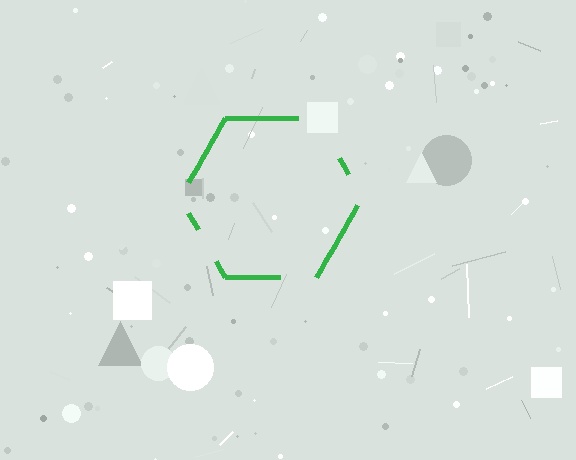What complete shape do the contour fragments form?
The contour fragments form a hexagon.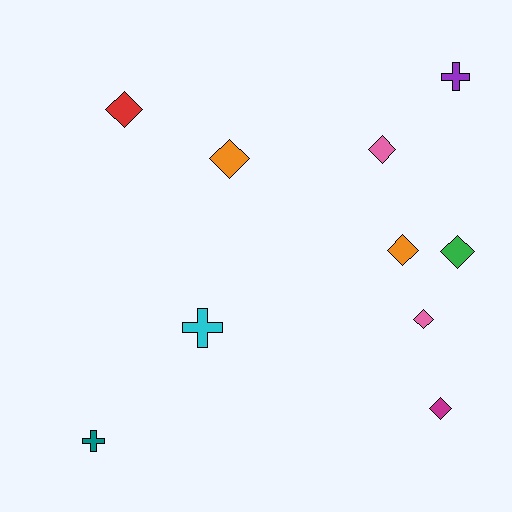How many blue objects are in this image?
There are no blue objects.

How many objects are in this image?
There are 10 objects.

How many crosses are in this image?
There are 3 crosses.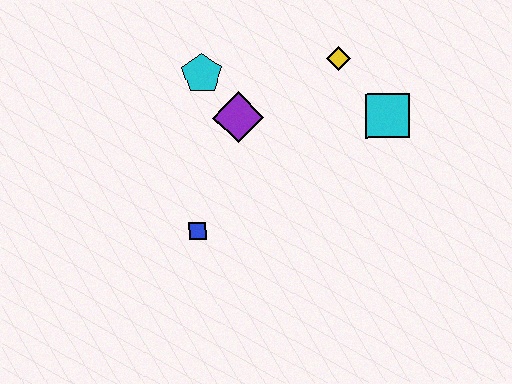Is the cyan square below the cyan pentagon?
Yes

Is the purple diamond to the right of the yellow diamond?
No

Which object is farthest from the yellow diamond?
The blue square is farthest from the yellow diamond.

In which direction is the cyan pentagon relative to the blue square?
The cyan pentagon is above the blue square.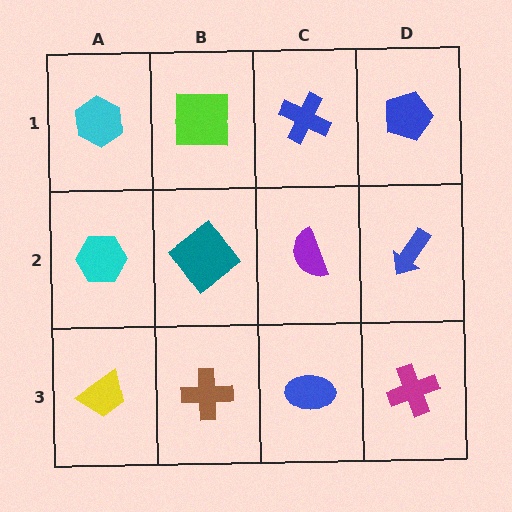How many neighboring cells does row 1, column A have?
2.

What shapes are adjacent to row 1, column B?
A teal diamond (row 2, column B), a cyan hexagon (row 1, column A), a blue cross (row 1, column C).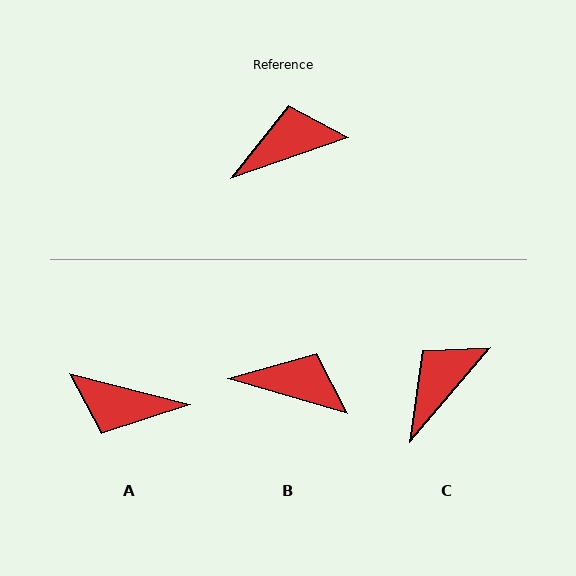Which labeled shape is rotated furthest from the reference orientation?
A, about 146 degrees away.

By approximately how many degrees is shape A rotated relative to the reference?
Approximately 146 degrees counter-clockwise.